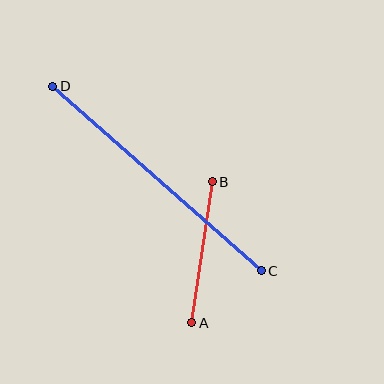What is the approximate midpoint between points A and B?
The midpoint is at approximately (202, 252) pixels.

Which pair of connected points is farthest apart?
Points C and D are farthest apart.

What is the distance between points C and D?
The distance is approximately 279 pixels.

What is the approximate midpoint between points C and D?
The midpoint is at approximately (157, 178) pixels.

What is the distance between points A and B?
The distance is approximately 143 pixels.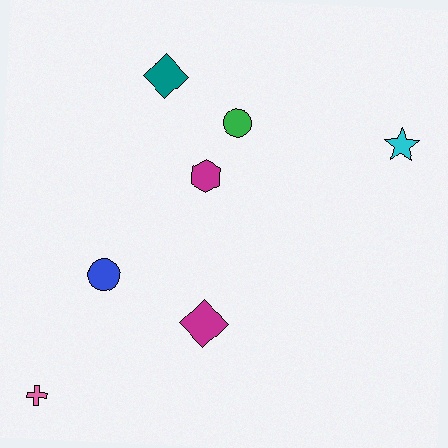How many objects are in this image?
There are 7 objects.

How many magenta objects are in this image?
There are 2 magenta objects.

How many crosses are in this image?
There is 1 cross.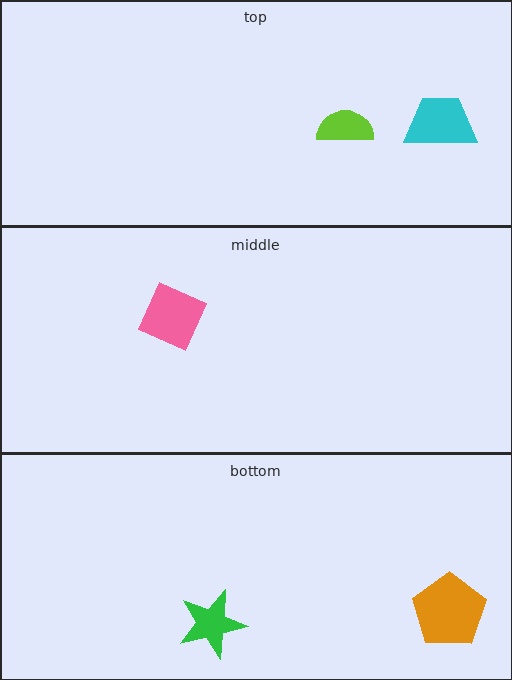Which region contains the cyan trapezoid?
The top region.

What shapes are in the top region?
The lime semicircle, the cyan trapezoid.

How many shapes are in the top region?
2.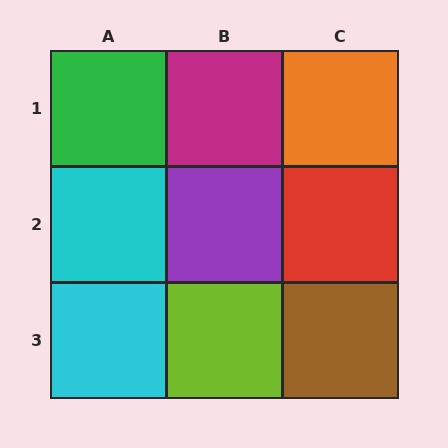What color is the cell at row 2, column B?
Purple.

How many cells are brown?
1 cell is brown.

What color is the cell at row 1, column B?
Magenta.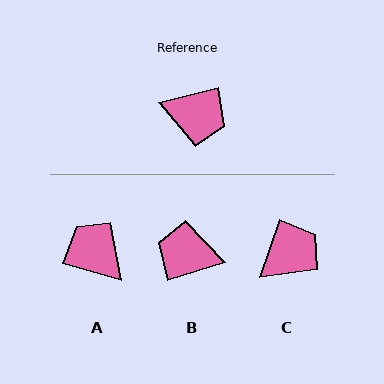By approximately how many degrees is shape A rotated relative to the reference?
Approximately 150 degrees counter-clockwise.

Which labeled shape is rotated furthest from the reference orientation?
B, about 177 degrees away.